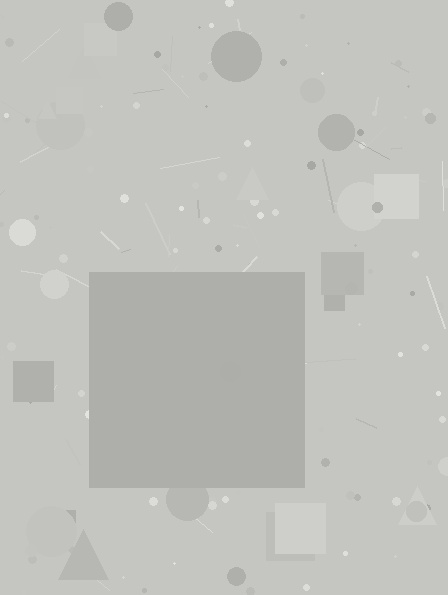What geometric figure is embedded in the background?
A square is embedded in the background.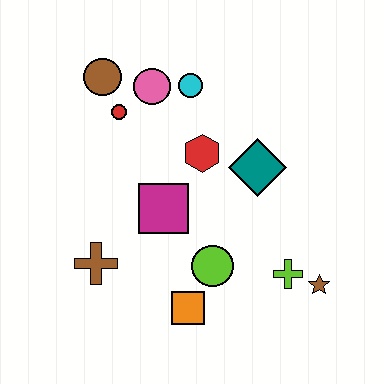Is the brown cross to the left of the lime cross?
Yes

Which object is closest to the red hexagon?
The teal diamond is closest to the red hexagon.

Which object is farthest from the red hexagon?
The brown star is farthest from the red hexagon.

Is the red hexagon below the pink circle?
Yes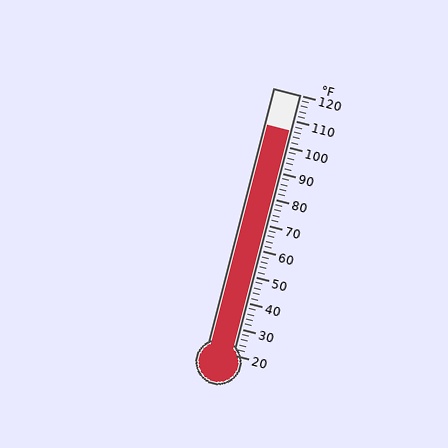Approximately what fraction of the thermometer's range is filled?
The thermometer is filled to approximately 85% of its range.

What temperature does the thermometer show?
The thermometer shows approximately 106°F.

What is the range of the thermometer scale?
The thermometer scale ranges from 20°F to 120°F.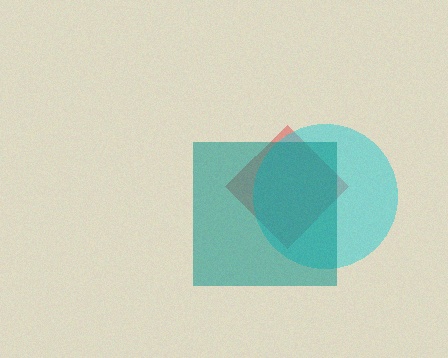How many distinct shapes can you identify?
There are 3 distinct shapes: a red diamond, a cyan circle, a teal square.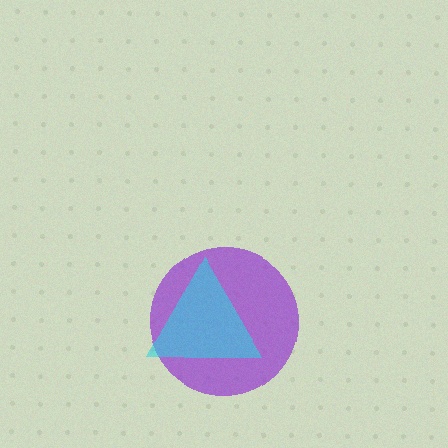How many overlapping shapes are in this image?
There are 2 overlapping shapes in the image.